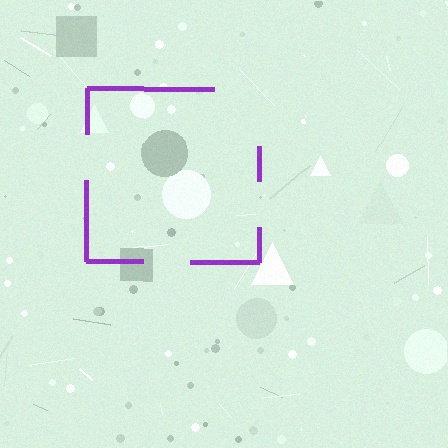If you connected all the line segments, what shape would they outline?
They would outline a square.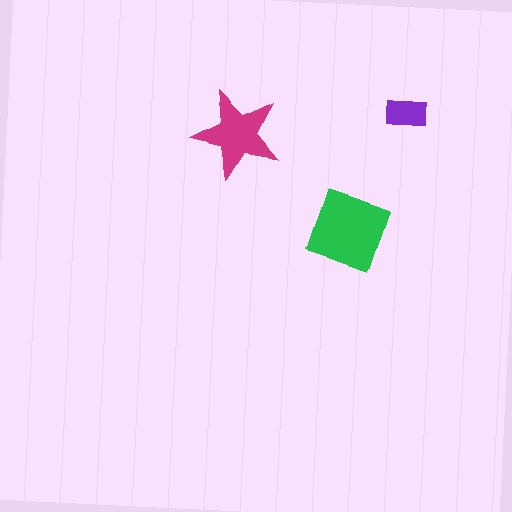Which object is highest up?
The purple rectangle is topmost.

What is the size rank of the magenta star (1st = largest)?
2nd.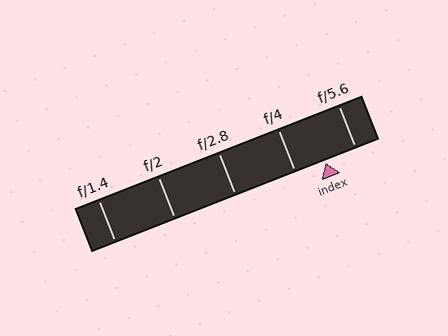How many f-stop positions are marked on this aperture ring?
There are 5 f-stop positions marked.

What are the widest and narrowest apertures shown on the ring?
The widest aperture shown is f/1.4 and the narrowest is f/5.6.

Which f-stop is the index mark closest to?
The index mark is closest to f/4.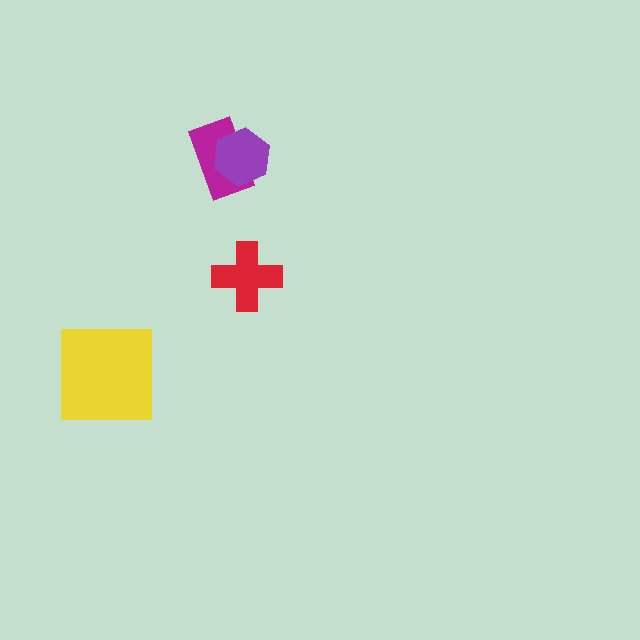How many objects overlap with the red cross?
0 objects overlap with the red cross.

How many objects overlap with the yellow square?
0 objects overlap with the yellow square.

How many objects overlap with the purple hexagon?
1 object overlaps with the purple hexagon.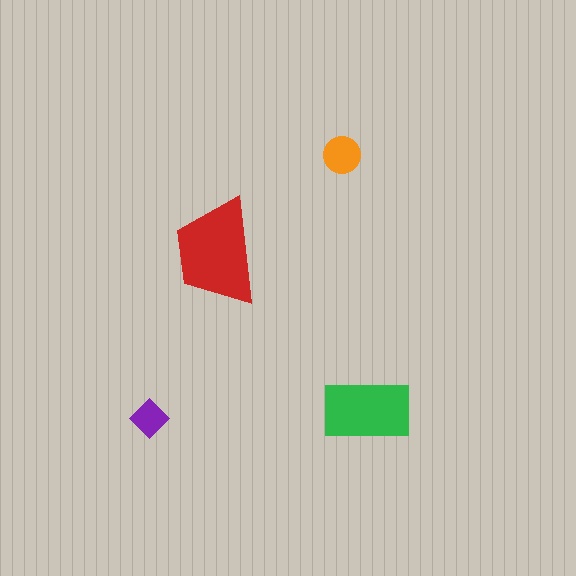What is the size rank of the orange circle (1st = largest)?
3rd.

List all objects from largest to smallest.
The red trapezoid, the green rectangle, the orange circle, the purple diamond.